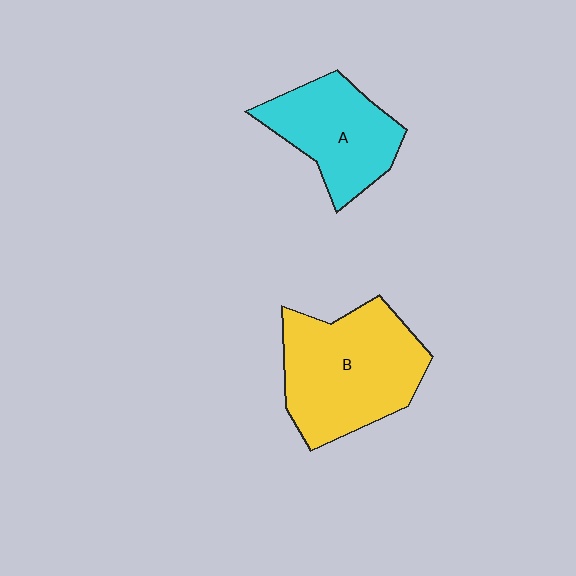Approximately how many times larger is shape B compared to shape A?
Approximately 1.4 times.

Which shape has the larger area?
Shape B (yellow).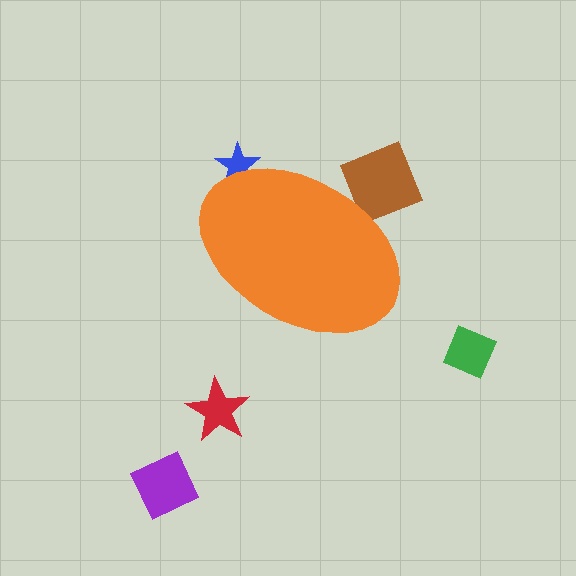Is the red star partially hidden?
No, the red star is fully visible.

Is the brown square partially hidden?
Yes, the brown square is partially hidden behind the orange ellipse.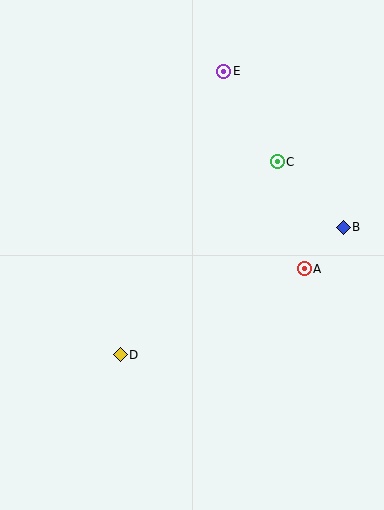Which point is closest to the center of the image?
Point A at (304, 269) is closest to the center.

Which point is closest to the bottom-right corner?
Point A is closest to the bottom-right corner.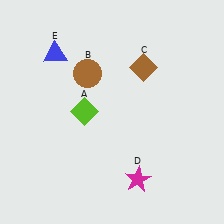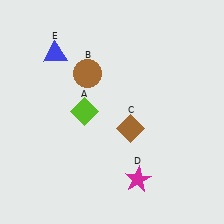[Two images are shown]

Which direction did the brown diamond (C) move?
The brown diamond (C) moved down.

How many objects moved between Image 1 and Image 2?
1 object moved between the two images.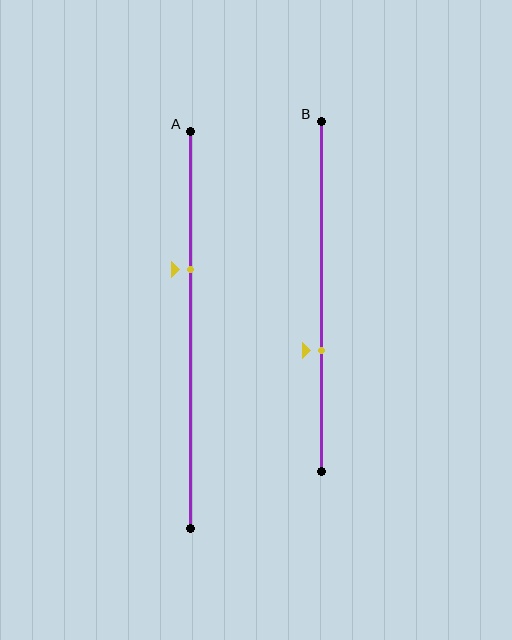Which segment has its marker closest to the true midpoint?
Segment A has its marker closest to the true midpoint.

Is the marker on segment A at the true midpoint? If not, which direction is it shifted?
No, the marker on segment A is shifted upward by about 15% of the segment length.